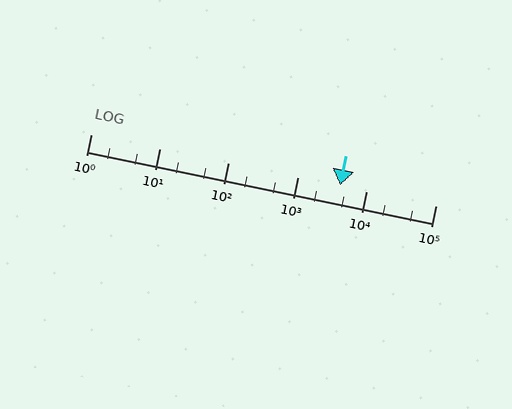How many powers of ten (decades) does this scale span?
The scale spans 5 decades, from 1 to 100000.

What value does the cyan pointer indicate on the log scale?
The pointer indicates approximately 4100.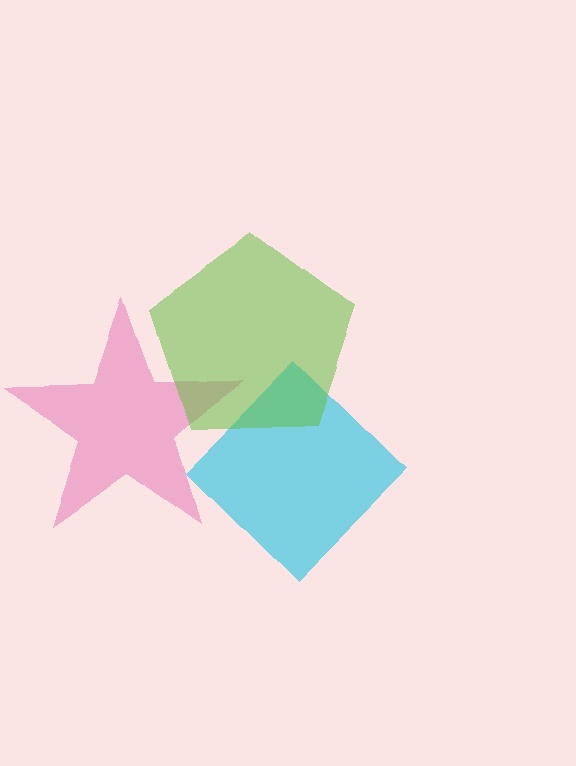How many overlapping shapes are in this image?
There are 3 overlapping shapes in the image.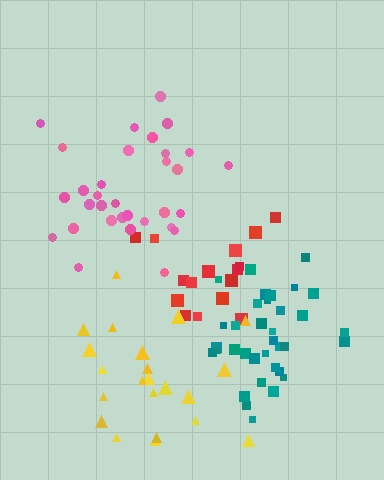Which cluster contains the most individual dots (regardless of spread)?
Teal (35).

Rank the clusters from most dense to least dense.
teal, pink, yellow, red.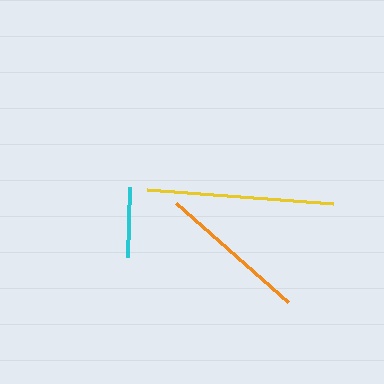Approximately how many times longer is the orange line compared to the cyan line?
The orange line is approximately 2.1 times the length of the cyan line.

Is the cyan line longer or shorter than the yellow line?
The yellow line is longer than the cyan line.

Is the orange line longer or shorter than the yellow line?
The yellow line is longer than the orange line.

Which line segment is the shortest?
The cyan line is the shortest at approximately 70 pixels.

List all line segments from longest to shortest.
From longest to shortest: yellow, orange, cyan.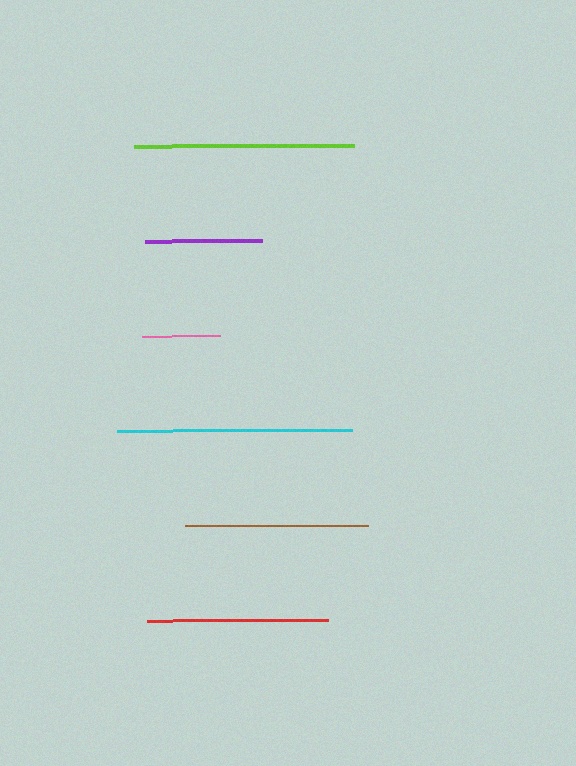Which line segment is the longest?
The cyan line is the longest at approximately 235 pixels.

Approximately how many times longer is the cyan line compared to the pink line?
The cyan line is approximately 3.0 times the length of the pink line.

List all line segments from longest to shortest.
From longest to shortest: cyan, lime, brown, red, purple, pink.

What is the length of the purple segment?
The purple segment is approximately 118 pixels long.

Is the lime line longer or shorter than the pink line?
The lime line is longer than the pink line.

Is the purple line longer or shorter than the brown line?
The brown line is longer than the purple line.